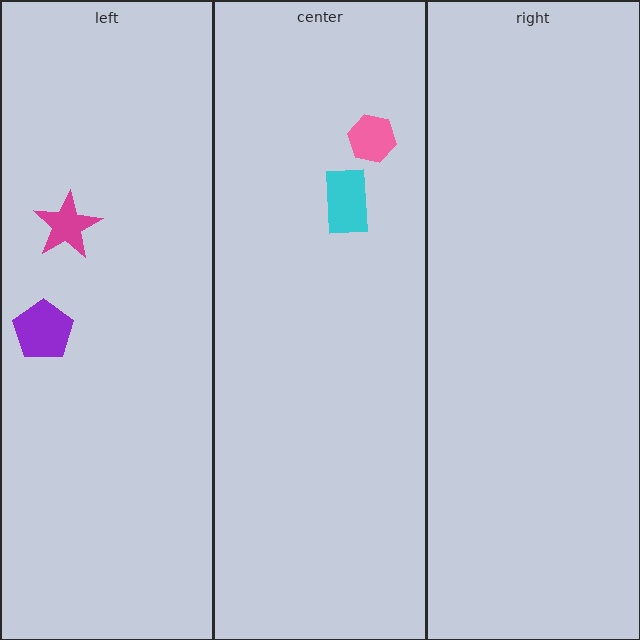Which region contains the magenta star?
The left region.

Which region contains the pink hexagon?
The center region.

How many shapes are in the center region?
2.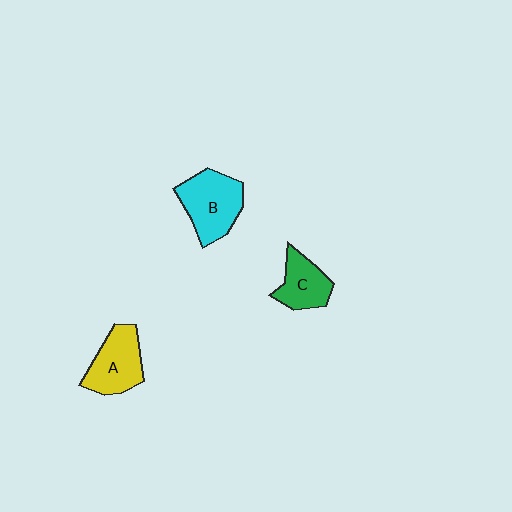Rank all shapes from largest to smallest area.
From largest to smallest: B (cyan), A (yellow), C (green).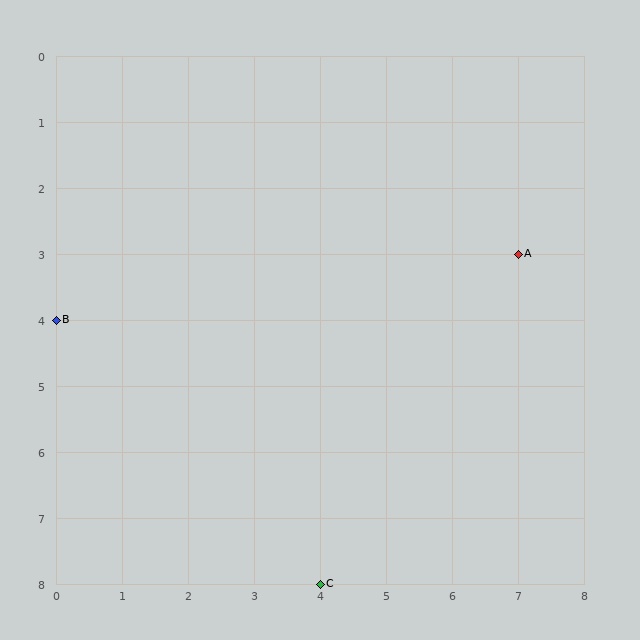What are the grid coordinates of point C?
Point C is at grid coordinates (4, 8).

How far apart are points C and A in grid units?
Points C and A are 3 columns and 5 rows apart (about 5.8 grid units diagonally).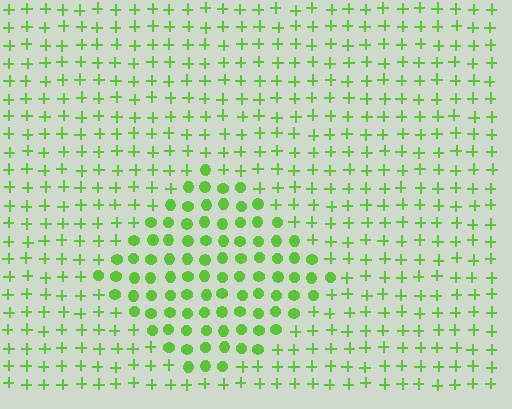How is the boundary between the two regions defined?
The boundary is defined by a change in element shape: circles inside vs. plus signs outside. All elements share the same color and spacing.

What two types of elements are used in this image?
The image uses circles inside the diamond region and plus signs outside it.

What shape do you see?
I see a diamond.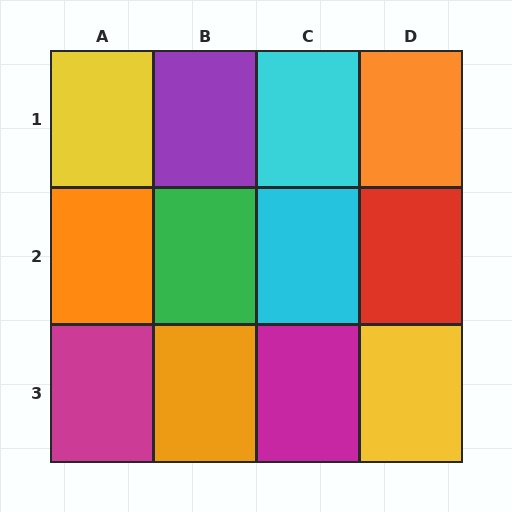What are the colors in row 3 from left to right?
Magenta, orange, magenta, yellow.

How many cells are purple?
1 cell is purple.